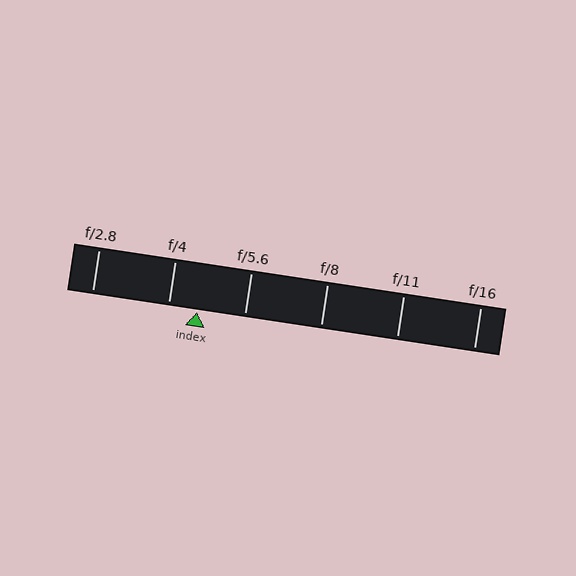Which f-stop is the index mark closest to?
The index mark is closest to f/4.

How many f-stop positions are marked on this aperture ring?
There are 6 f-stop positions marked.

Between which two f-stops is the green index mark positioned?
The index mark is between f/4 and f/5.6.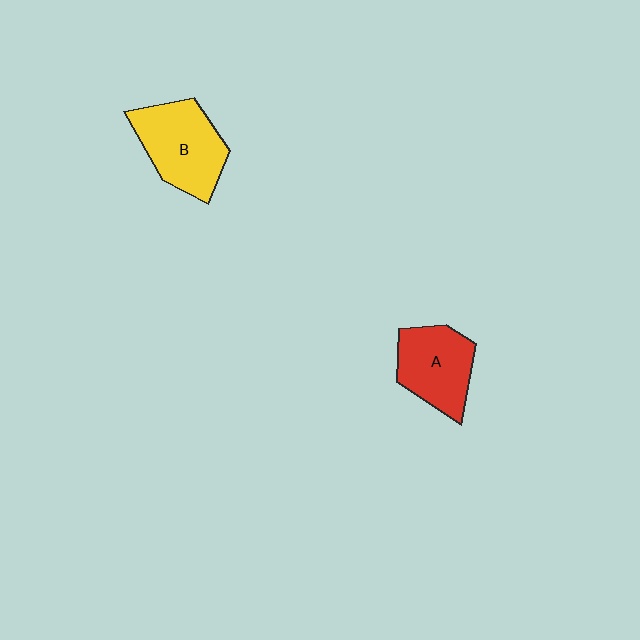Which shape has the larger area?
Shape B (yellow).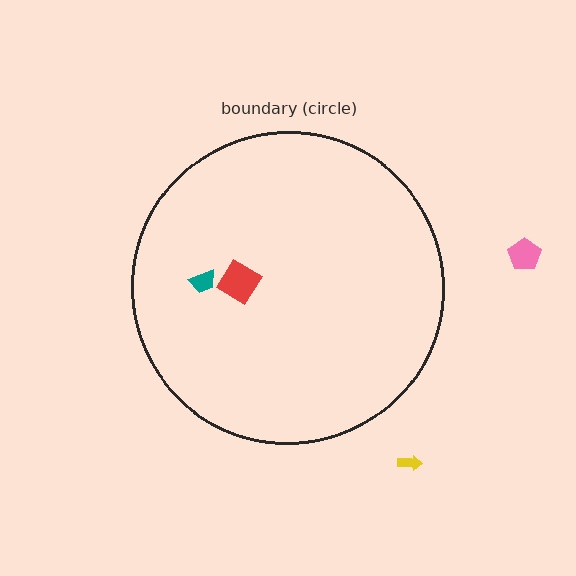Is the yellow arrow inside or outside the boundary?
Outside.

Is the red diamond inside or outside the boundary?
Inside.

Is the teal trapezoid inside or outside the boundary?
Inside.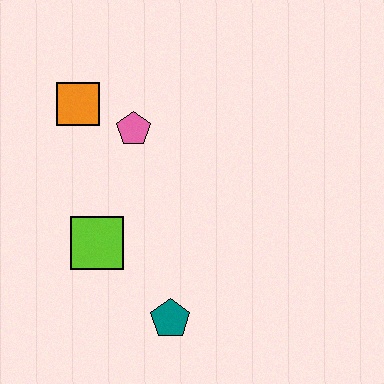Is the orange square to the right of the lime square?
No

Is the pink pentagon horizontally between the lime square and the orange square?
No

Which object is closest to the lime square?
The teal pentagon is closest to the lime square.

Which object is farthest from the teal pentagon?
The orange square is farthest from the teal pentagon.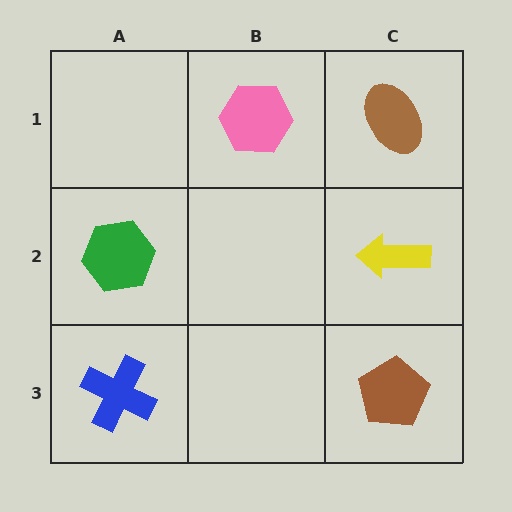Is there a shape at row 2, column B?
No, that cell is empty.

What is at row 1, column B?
A pink hexagon.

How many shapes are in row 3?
2 shapes.